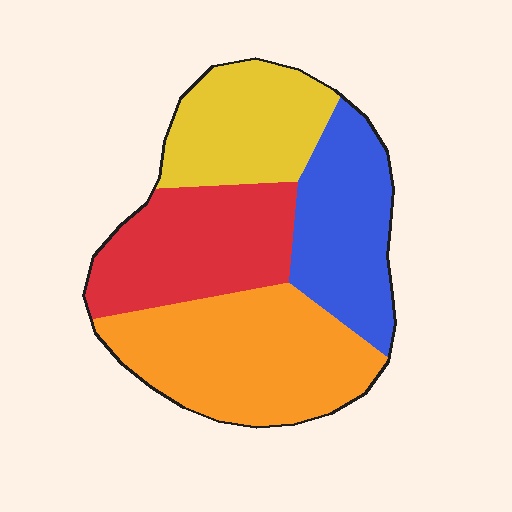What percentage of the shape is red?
Red covers about 25% of the shape.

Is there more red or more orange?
Orange.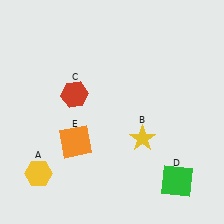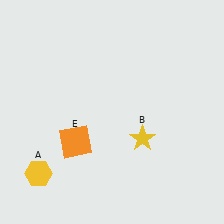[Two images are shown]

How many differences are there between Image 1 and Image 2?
There are 2 differences between the two images.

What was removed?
The red hexagon (C), the green square (D) were removed in Image 2.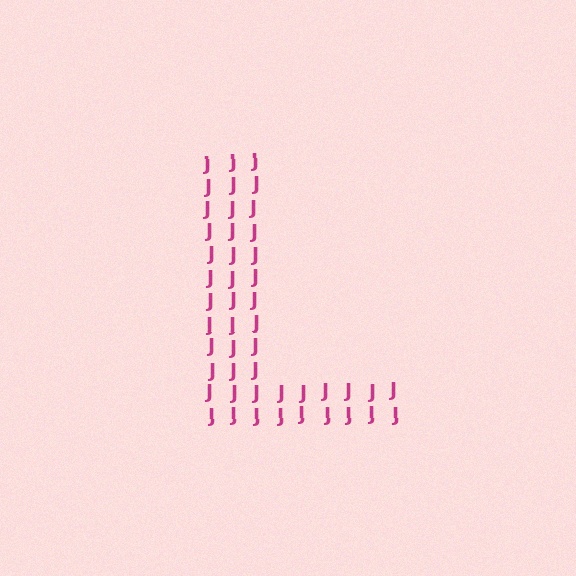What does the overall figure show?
The overall figure shows the letter L.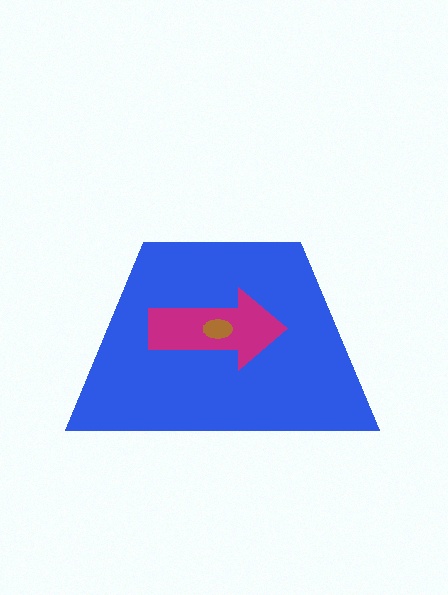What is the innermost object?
The brown ellipse.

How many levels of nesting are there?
3.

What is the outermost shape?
The blue trapezoid.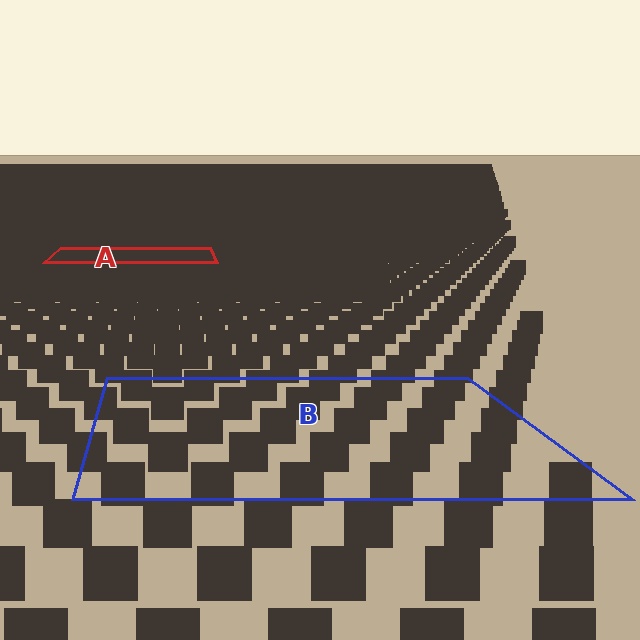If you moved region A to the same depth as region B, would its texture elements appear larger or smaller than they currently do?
They would appear larger. At a closer depth, the same texture elements are projected at a bigger on-screen size.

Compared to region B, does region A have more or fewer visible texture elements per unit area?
Region A has more texture elements per unit area — they are packed more densely because it is farther away.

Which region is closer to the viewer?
Region B is closer. The texture elements there are larger and more spread out.